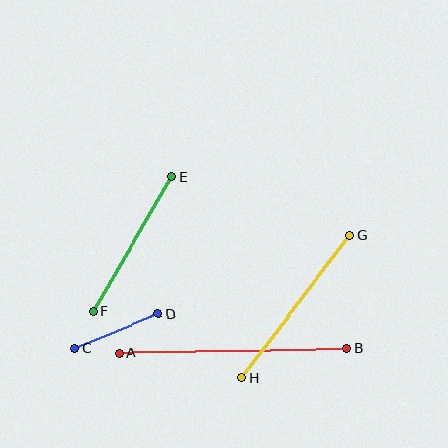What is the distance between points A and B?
The distance is approximately 227 pixels.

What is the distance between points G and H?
The distance is approximately 178 pixels.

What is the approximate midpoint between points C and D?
The midpoint is at approximately (116, 331) pixels.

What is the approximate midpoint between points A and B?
The midpoint is at approximately (233, 351) pixels.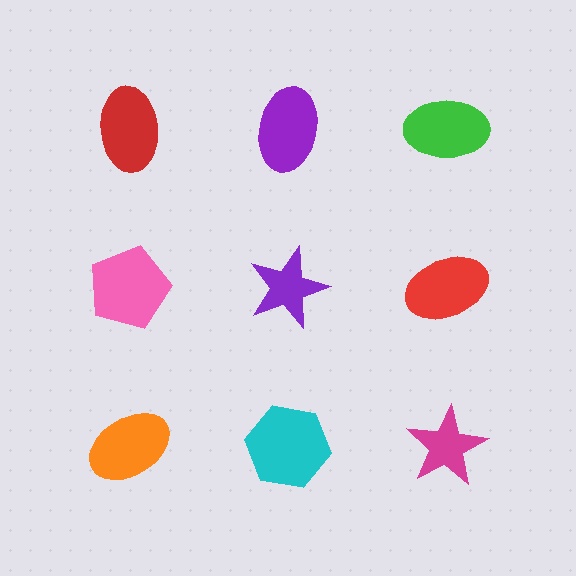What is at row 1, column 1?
A red ellipse.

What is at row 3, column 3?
A magenta star.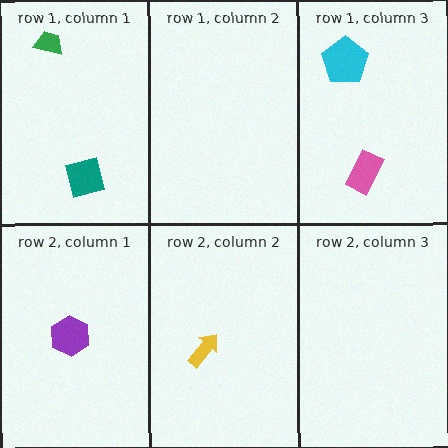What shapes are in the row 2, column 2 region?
The yellow arrow.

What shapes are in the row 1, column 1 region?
The green trapezoid, the teal square.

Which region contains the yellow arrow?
The row 2, column 2 region.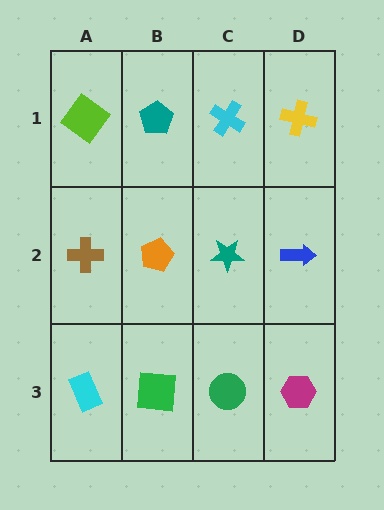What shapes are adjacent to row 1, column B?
An orange pentagon (row 2, column B), a lime diamond (row 1, column A), a cyan cross (row 1, column C).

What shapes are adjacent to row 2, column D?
A yellow cross (row 1, column D), a magenta hexagon (row 3, column D), a teal star (row 2, column C).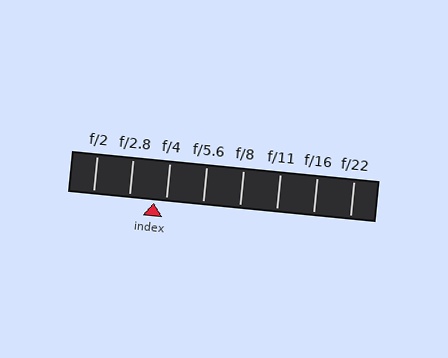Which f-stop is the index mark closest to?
The index mark is closest to f/4.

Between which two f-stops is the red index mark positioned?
The index mark is between f/2.8 and f/4.